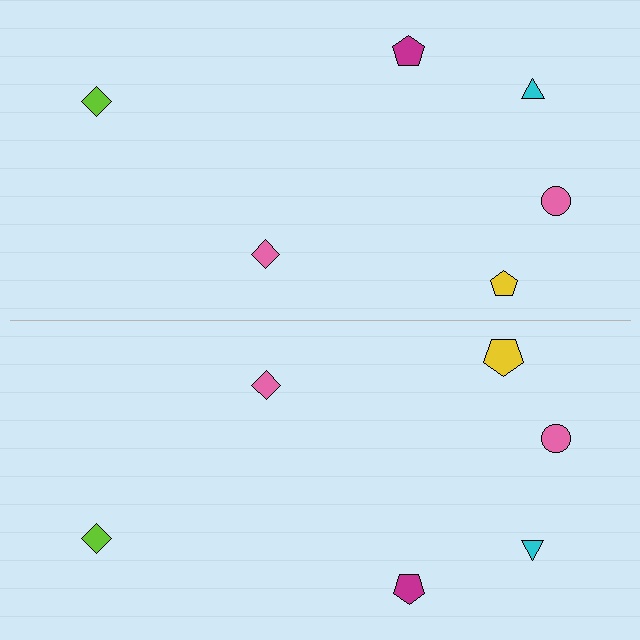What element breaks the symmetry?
The yellow pentagon on the bottom side has a different size than its mirror counterpart.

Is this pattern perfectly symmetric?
No, the pattern is not perfectly symmetric. The yellow pentagon on the bottom side has a different size than its mirror counterpart.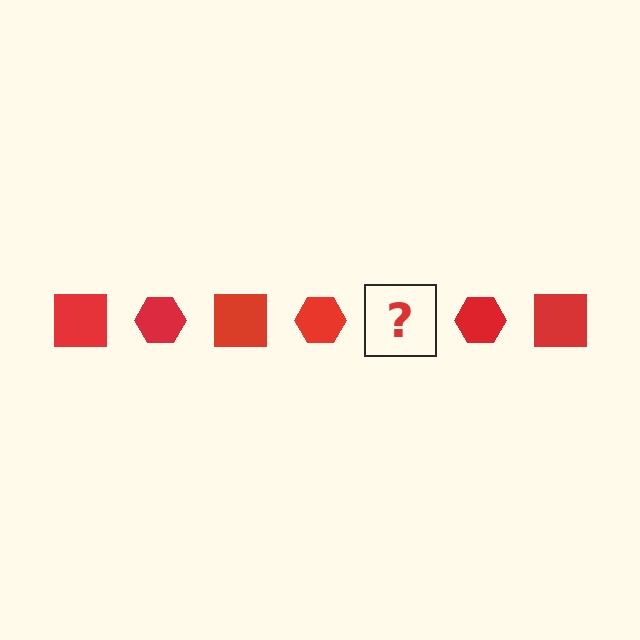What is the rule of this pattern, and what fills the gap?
The rule is that the pattern cycles through square, hexagon shapes in red. The gap should be filled with a red square.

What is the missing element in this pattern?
The missing element is a red square.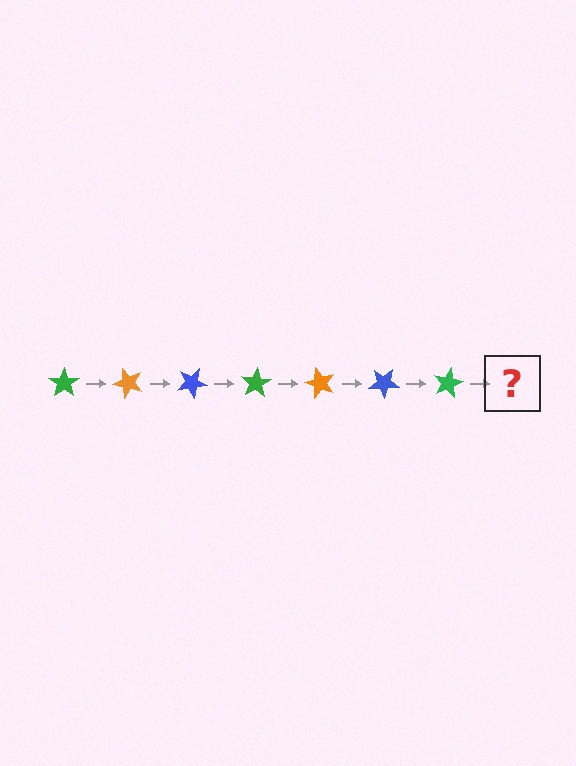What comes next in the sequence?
The next element should be an orange star, rotated 350 degrees from the start.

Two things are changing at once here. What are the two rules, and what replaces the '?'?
The two rules are that it rotates 50 degrees each step and the color cycles through green, orange, and blue. The '?' should be an orange star, rotated 350 degrees from the start.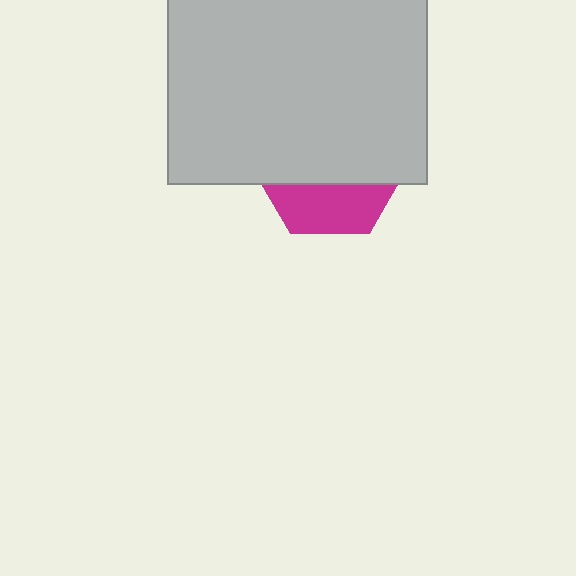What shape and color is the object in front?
The object in front is a light gray rectangle.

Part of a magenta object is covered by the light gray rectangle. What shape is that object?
It is a hexagon.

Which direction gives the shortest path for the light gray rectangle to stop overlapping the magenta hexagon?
Moving up gives the shortest separation.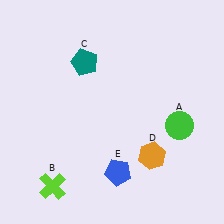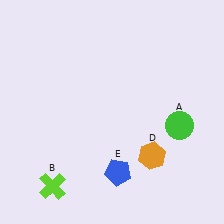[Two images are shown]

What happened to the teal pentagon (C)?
The teal pentagon (C) was removed in Image 2. It was in the top-left area of Image 1.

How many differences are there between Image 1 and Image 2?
There is 1 difference between the two images.